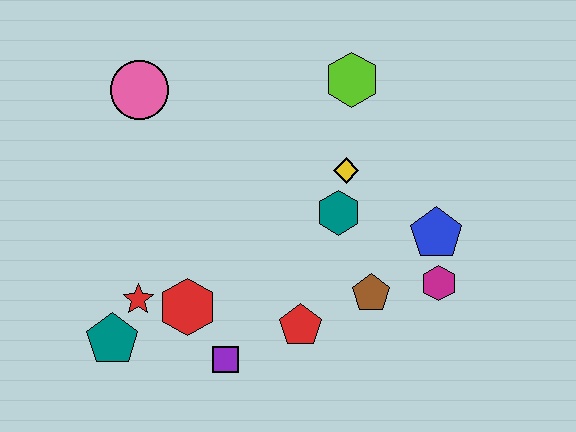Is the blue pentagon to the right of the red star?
Yes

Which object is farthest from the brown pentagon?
The pink circle is farthest from the brown pentagon.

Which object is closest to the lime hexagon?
The yellow diamond is closest to the lime hexagon.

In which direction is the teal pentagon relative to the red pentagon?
The teal pentagon is to the left of the red pentagon.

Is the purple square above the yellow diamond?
No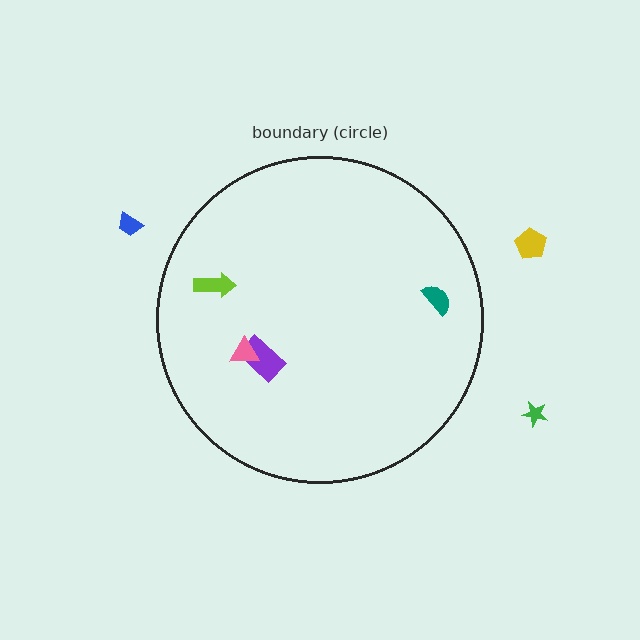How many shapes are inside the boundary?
4 inside, 3 outside.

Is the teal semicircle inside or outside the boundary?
Inside.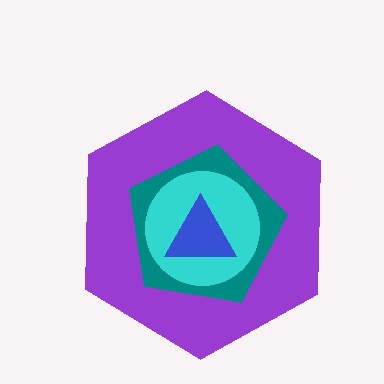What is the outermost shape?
The purple hexagon.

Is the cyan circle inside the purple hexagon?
Yes.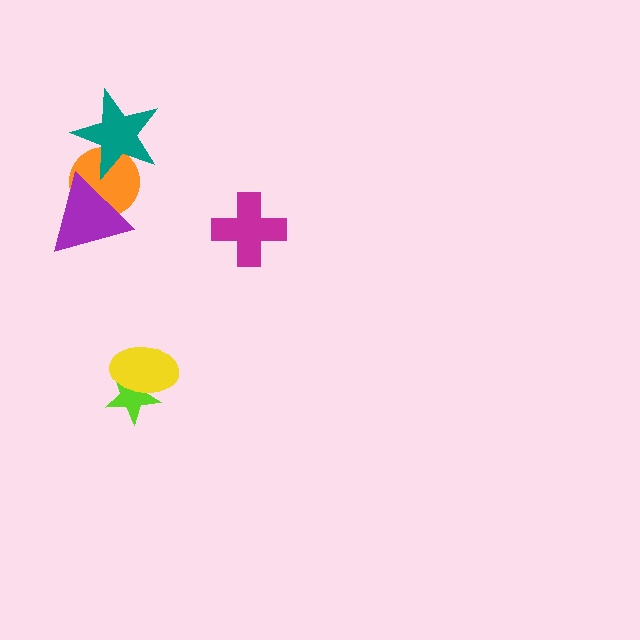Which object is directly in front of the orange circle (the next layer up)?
The purple triangle is directly in front of the orange circle.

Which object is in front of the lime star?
The yellow ellipse is in front of the lime star.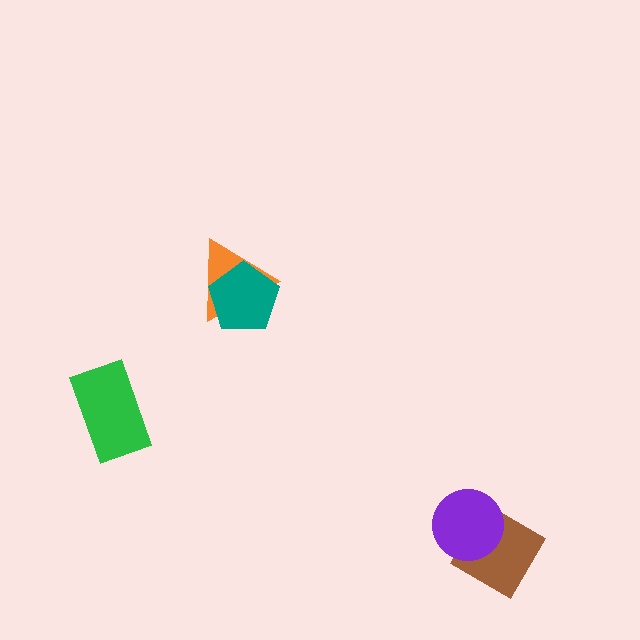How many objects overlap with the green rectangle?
0 objects overlap with the green rectangle.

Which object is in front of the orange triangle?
The teal pentagon is in front of the orange triangle.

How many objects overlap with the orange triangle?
1 object overlaps with the orange triangle.